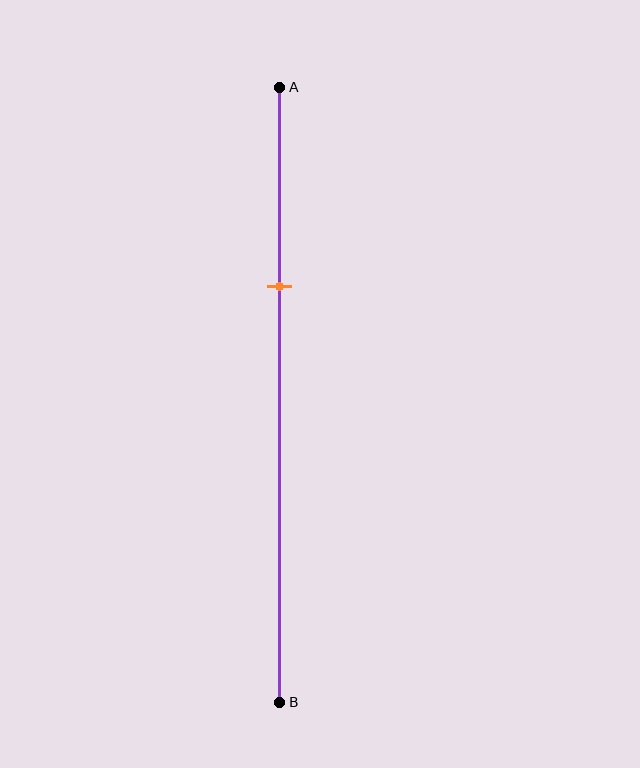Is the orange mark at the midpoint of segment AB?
No, the mark is at about 30% from A, not at the 50% midpoint.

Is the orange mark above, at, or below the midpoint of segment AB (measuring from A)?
The orange mark is above the midpoint of segment AB.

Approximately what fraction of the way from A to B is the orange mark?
The orange mark is approximately 30% of the way from A to B.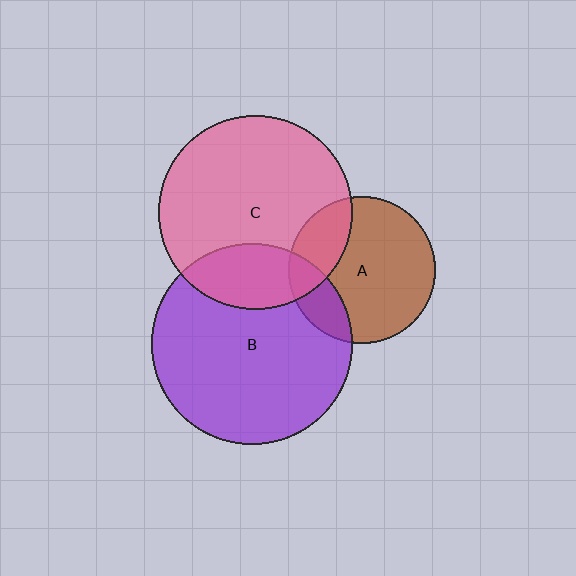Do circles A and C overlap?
Yes.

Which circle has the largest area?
Circle B (purple).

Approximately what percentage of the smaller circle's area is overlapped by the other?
Approximately 25%.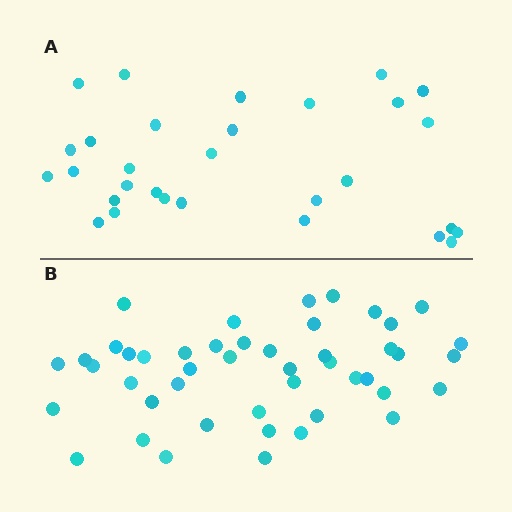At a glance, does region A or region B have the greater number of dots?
Region B (the bottom region) has more dots.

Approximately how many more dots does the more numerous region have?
Region B has approximately 15 more dots than region A.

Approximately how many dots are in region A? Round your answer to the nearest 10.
About 30 dots.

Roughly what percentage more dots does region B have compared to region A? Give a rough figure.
About 55% more.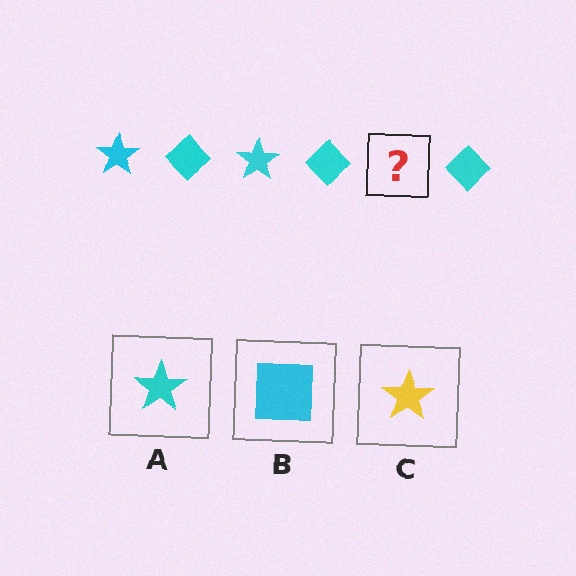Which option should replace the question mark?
Option A.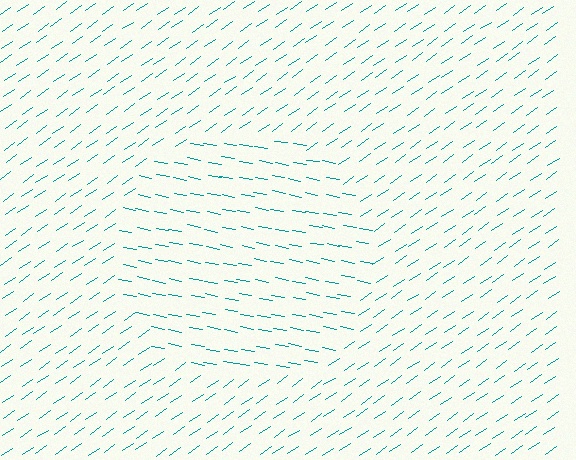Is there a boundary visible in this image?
Yes, there is a texture boundary formed by a change in line orientation.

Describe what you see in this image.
The image is filled with small teal line segments. A circle region in the image has lines oriented differently from the surrounding lines, creating a visible texture boundary.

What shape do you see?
I see a circle.